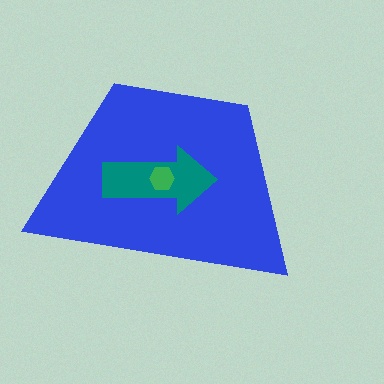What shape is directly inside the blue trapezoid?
The teal arrow.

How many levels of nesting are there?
3.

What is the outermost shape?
The blue trapezoid.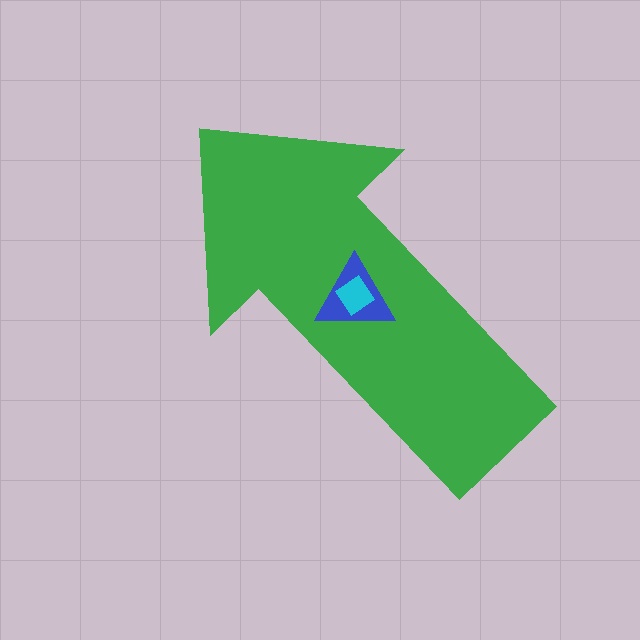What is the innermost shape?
The cyan diamond.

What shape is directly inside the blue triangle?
The cyan diamond.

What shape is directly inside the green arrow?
The blue triangle.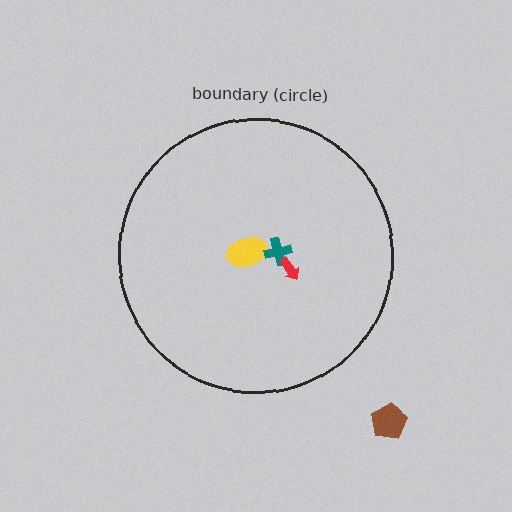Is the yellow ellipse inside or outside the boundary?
Inside.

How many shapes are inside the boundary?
3 inside, 1 outside.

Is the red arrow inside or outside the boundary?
Inside.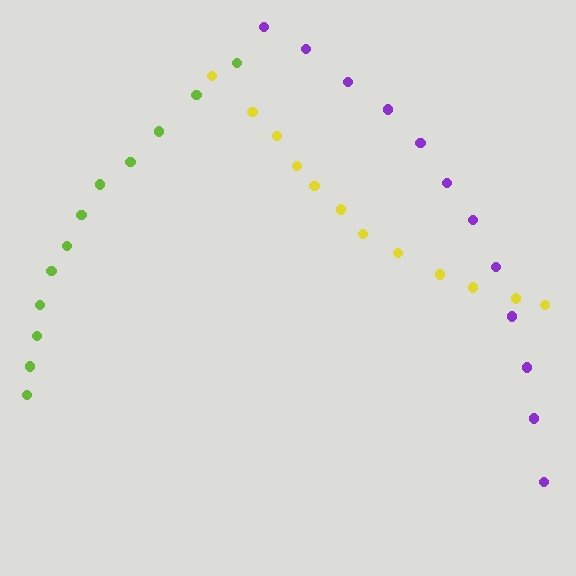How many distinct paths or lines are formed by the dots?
There are 3 distinct paths.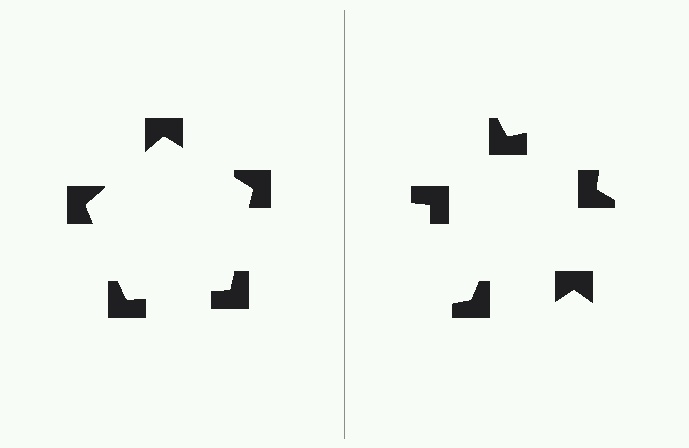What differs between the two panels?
The notched squares are positioned identically on both sides; only the wedge orientations differ. On the left they align to a pentagon; on the right they are misaligned.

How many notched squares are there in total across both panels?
10 — 5 on each side.